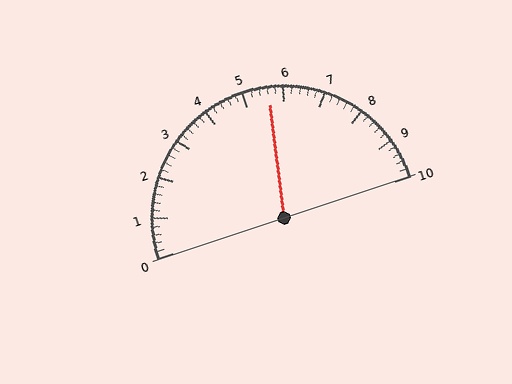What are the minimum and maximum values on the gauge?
The gauge ranges from 0 to 10.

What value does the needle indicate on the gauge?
The needle indicates approximately 5.6.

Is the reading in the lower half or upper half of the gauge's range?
The reading is in the upper half of the range (0 to 10).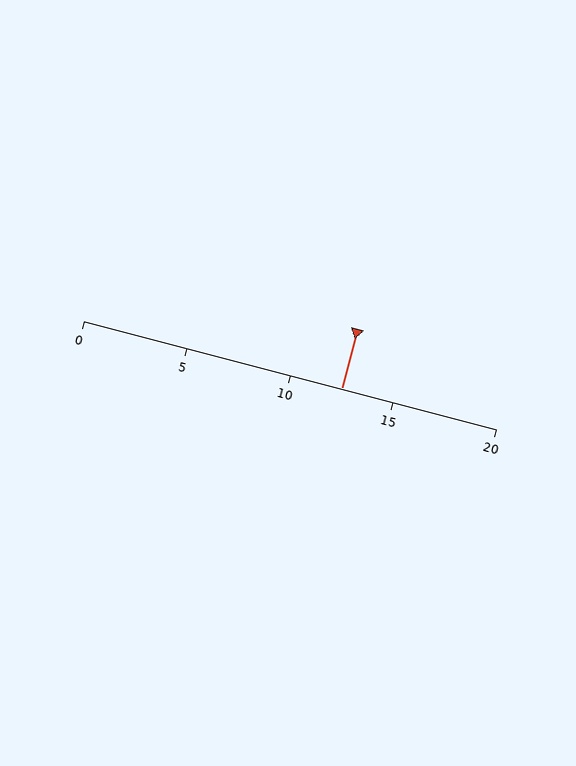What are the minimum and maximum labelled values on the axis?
The axis runs from 0 to 20.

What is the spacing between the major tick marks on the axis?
The major ticks are spaced 5 apart.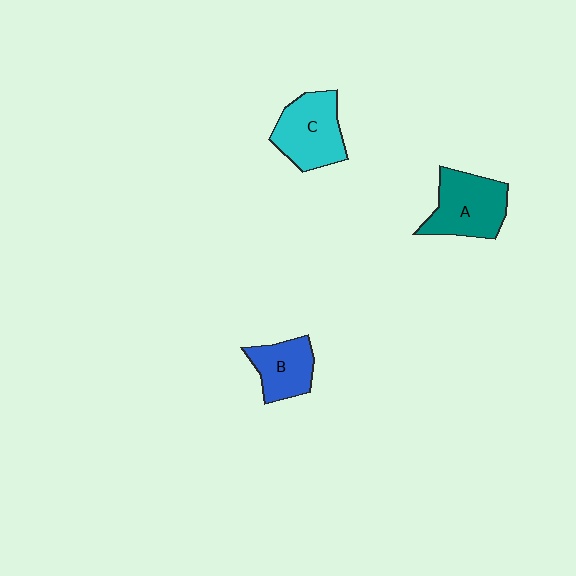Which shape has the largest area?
Shape A (teal).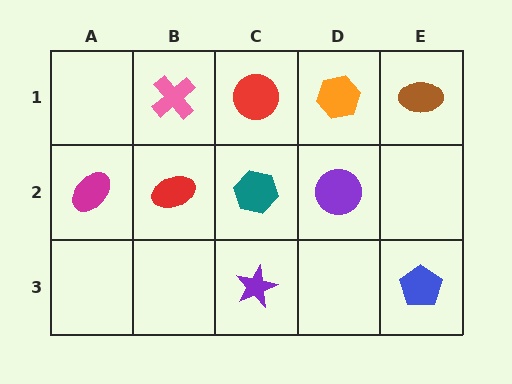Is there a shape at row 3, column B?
No, that cell is empty.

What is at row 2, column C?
A teal hexagon.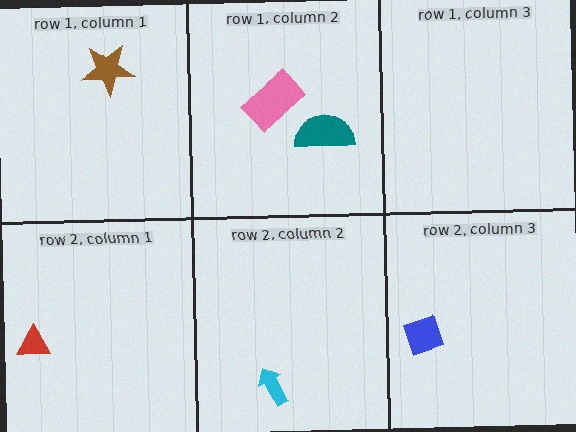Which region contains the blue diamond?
The row 2, column 3 region.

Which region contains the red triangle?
The row 2, column 1 region.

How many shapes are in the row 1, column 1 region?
1.